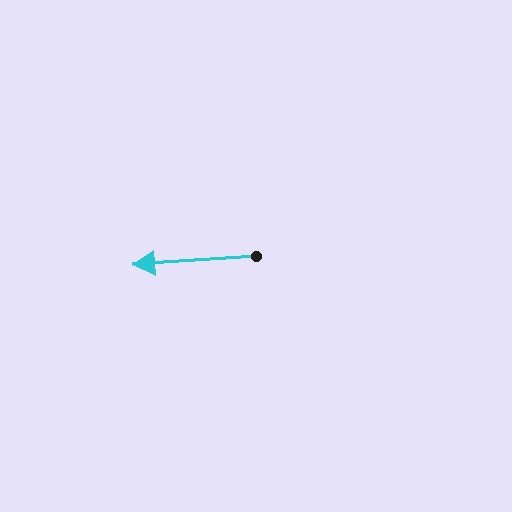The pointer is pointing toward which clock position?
Roughly 9 o'clock.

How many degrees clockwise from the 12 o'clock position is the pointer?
Approximately 266 degrees.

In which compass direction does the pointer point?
West.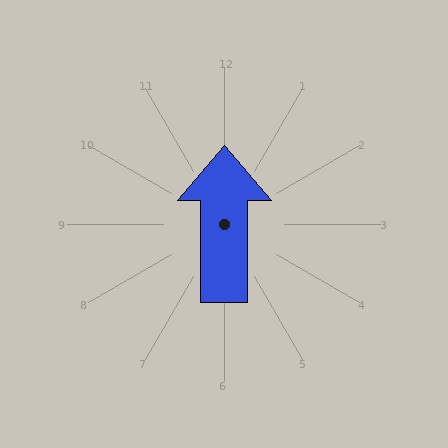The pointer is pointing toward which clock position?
Roughly 12 o'clock.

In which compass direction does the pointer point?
North.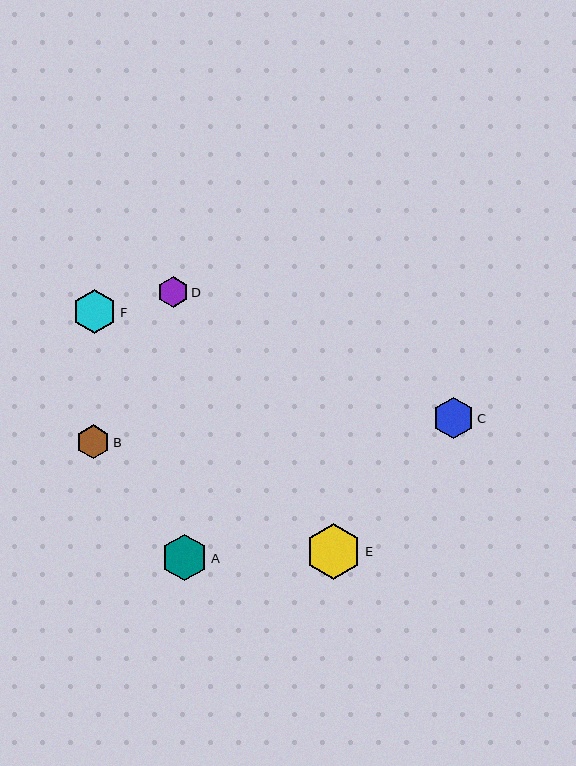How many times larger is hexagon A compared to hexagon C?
Hexagon A is approximately 1.1 times the size of hexagon C.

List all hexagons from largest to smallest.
From largest to smallest: E, A, F, C, B, D.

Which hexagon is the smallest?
Hexagon D is the smallest with a size of approximately 31 pixels.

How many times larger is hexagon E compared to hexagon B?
Hexagon E is approximately 1.6 times the size of hexagon B.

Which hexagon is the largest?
Hexagon E is the largest with a size of approximately 55 pixels.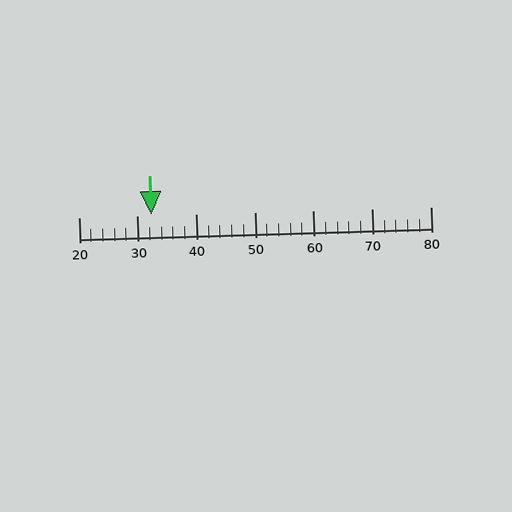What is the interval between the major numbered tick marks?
The major tick marks are spaced 10 units apart.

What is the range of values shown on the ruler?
The ruler shows values from 20 to 80.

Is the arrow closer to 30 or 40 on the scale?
The arrow is closer to 30.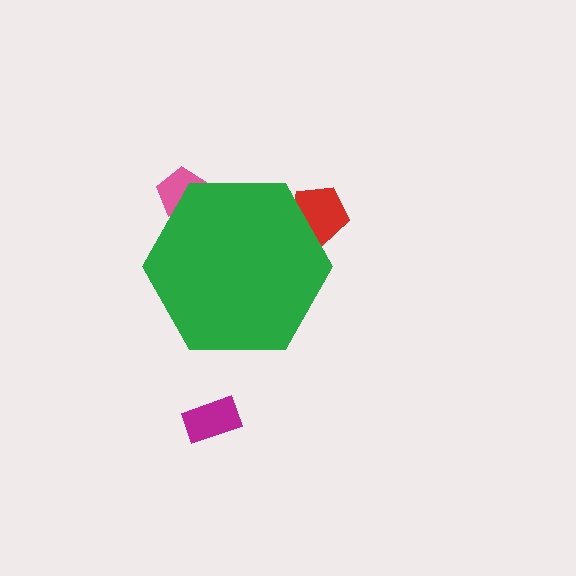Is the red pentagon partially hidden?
Yes, the red pentagon is partially hidden behind the green hexagon.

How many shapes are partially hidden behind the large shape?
2 shapes are partially hidden.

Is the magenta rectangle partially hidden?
No, the magenta rectangle is fully visible.